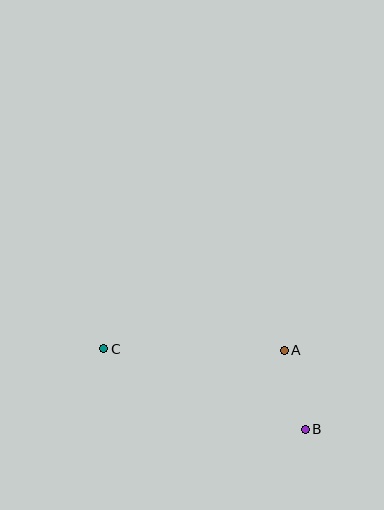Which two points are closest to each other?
Points A and B are closest to each other.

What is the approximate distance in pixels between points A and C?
The distance between A and C is approximately 181 pixels.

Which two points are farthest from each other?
Points B and C are farthest from each other.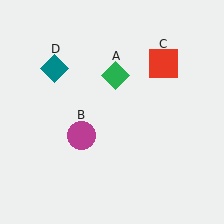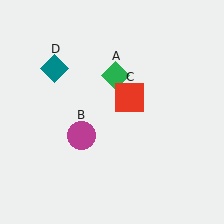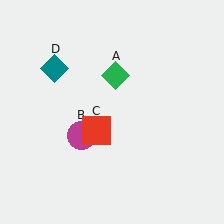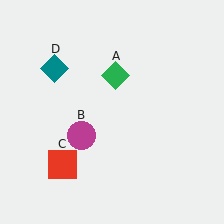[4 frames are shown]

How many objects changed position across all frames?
1 object changed position: red square (object C).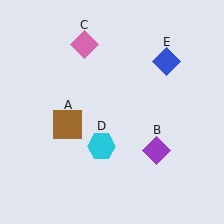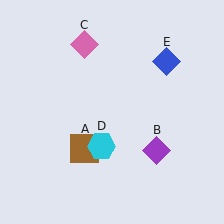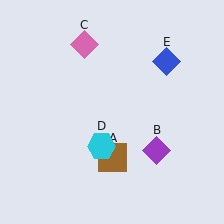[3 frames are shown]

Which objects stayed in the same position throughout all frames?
Purple diamond (object B) and pink diamond (object C) and cyan hexagon (object D) and blue diamond (object E) remained stationary.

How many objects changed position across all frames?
1 object changed position: brown square (object A).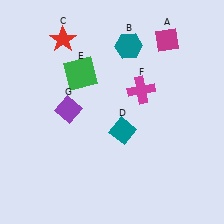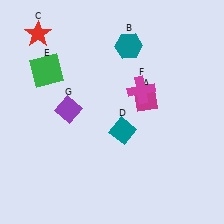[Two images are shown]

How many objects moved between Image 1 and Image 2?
3 objects moved between the two images.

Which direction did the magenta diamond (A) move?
The magenta diamond (A) moved down.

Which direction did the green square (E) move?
The green square (E) moved left.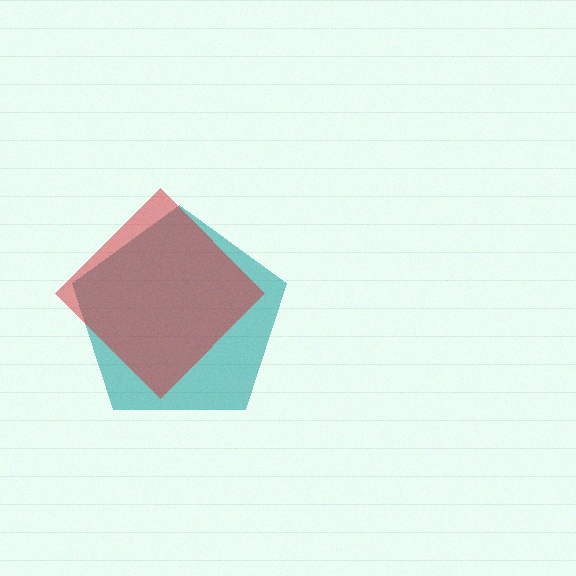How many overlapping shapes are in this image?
There are 2 overlapping shapes in the image.